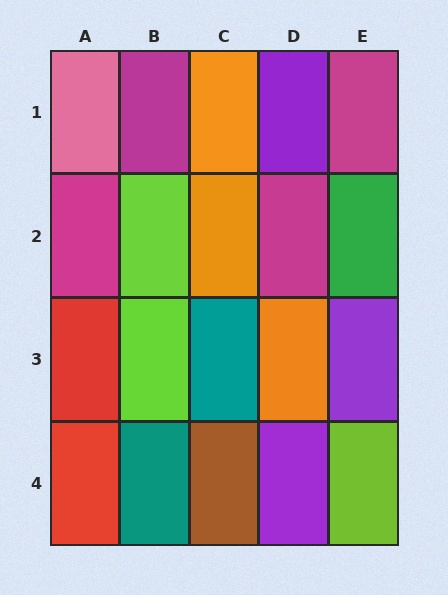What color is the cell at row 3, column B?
Lime.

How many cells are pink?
1 cell is pink.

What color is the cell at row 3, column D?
Orange.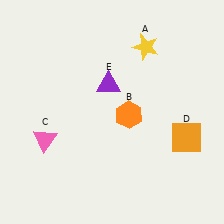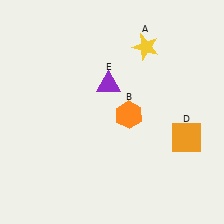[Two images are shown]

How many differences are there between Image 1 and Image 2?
There is 1 difference between the two images.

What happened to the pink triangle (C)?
The pink triangle (C) was removed in Image 2. It was in the bottom-left area of Image 1.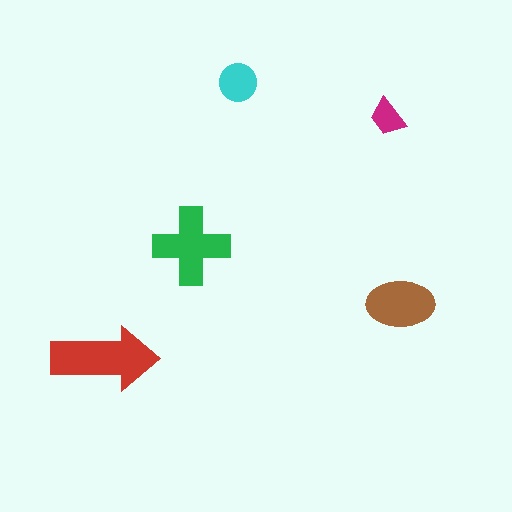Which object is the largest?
The red arrow.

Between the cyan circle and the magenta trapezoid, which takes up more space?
The cyan circle.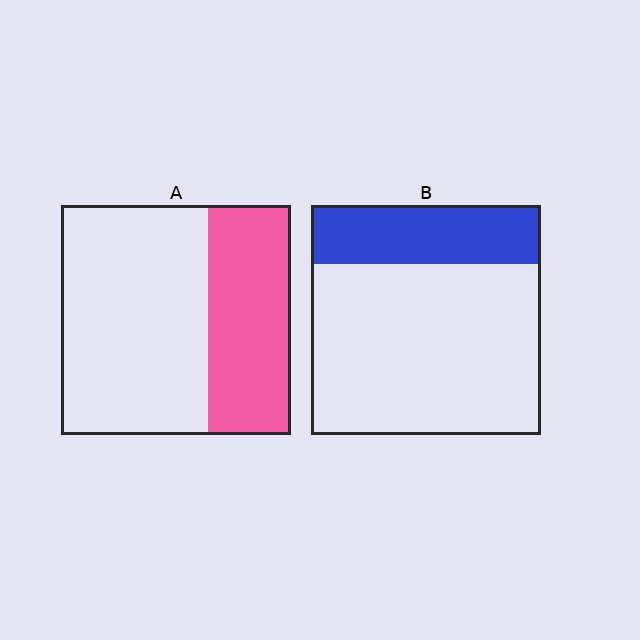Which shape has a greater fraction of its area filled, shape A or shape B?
Shape A.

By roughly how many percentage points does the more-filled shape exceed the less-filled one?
By roughly 10 percentage points (A over B).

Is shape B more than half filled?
No.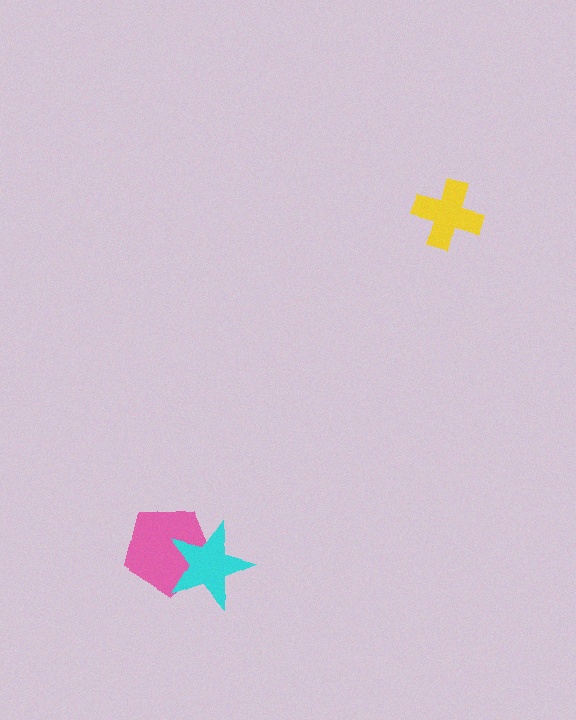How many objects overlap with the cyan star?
1 object overlaps with the cyan star.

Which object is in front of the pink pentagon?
The cyan star is in front of the pink pentagon.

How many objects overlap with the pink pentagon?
1 object overlaps with the pink pentagon.